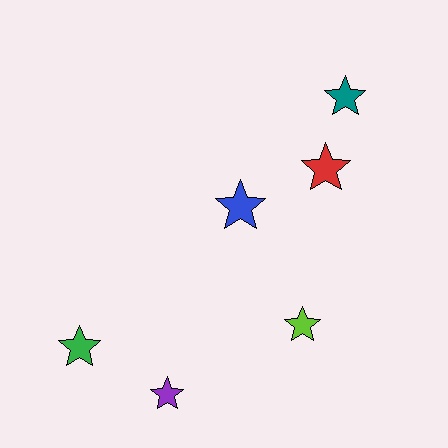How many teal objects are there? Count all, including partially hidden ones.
There is 1 teal object.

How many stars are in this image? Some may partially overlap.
There are 6 stars.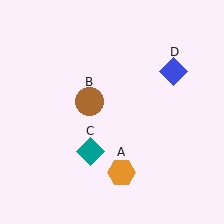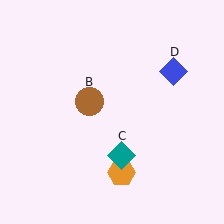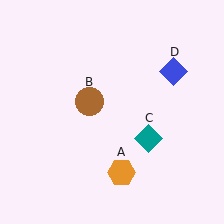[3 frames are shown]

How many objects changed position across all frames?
1 object changed position: teal diamond (object C).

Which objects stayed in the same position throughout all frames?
Orange hexagon (object A) and brown circle (object B) and blue diamond (object D) remained stationary.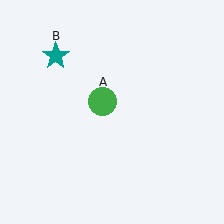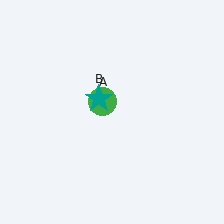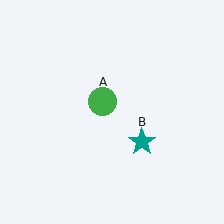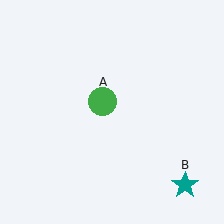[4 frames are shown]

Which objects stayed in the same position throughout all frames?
Green circle (object A) remained stationary.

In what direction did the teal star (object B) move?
The teal star (object B) moved down and to the right.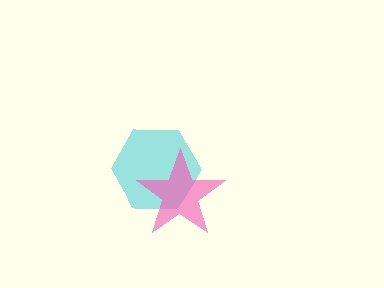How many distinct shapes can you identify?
There are 2 distinct shapes: a cyan hexagon, a pink star.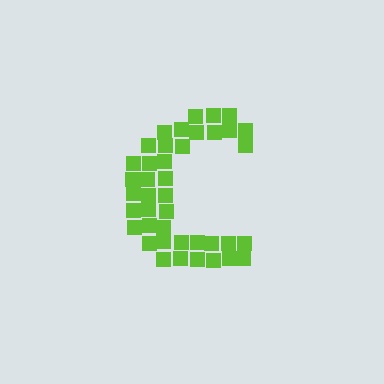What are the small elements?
The small elements are squares.